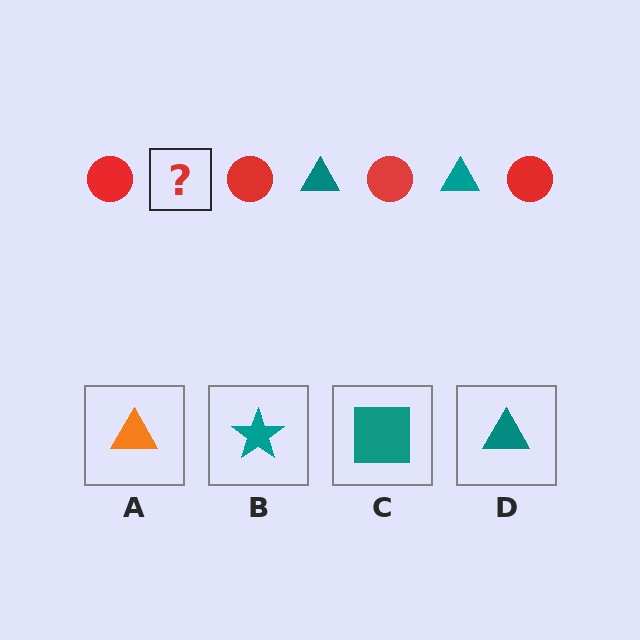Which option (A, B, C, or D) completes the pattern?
D.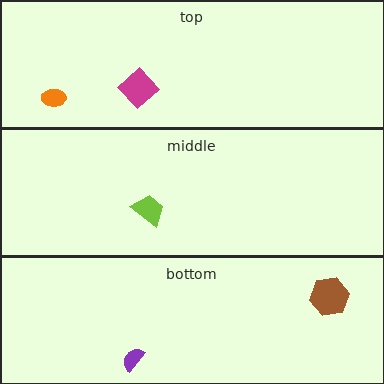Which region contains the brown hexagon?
The bottom region.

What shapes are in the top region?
The orange ellipse, the magenta diamond.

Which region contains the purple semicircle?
The bottom region.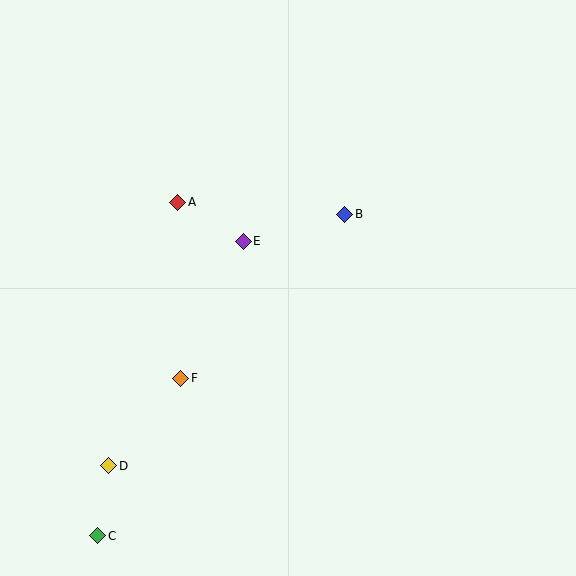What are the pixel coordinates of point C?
Point C is at (98, 536).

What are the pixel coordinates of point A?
Point A is at (178, 202).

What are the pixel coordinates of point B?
Point B is at (345, 214).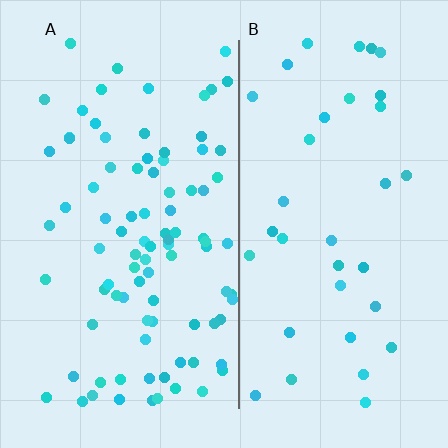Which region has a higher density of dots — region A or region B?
A (the left).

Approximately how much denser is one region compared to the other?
Approximately 2.6× — region A over region B.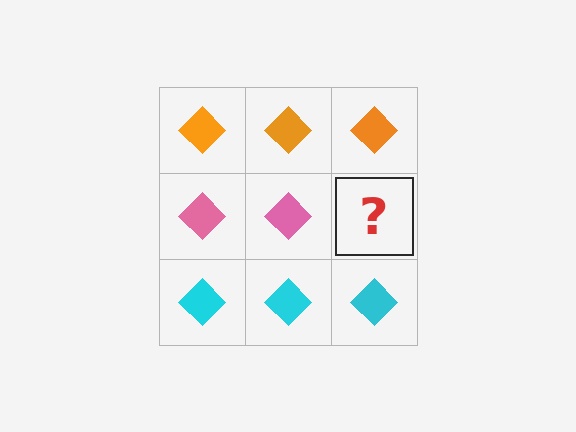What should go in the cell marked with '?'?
The missing cell should contain a pink diamond.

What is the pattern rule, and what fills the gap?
The rule is that each row has a consistent color. The gap should be filled with a pink diamond.